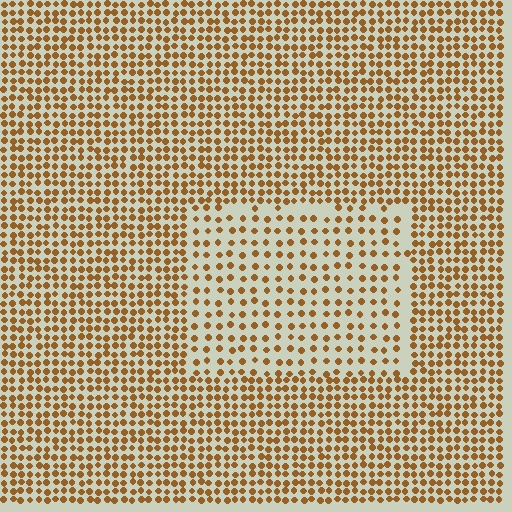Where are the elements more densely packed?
The elements are more densely packed outside the rectangle boundary.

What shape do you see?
I see a rectangle.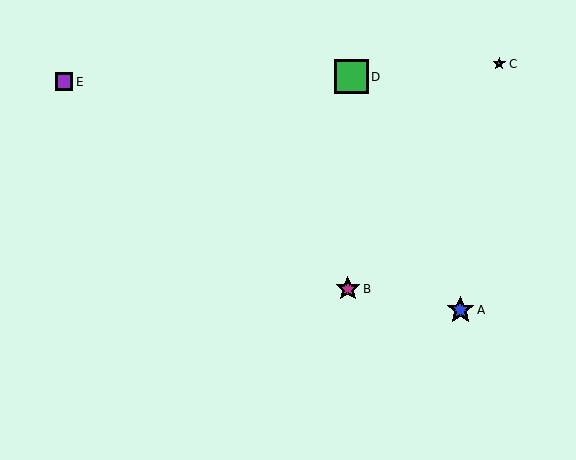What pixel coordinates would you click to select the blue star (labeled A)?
Click at (460, 310) to select the blue star A.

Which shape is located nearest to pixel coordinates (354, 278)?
The magenta star (labeled B) at (348, 289) is nearest to that location.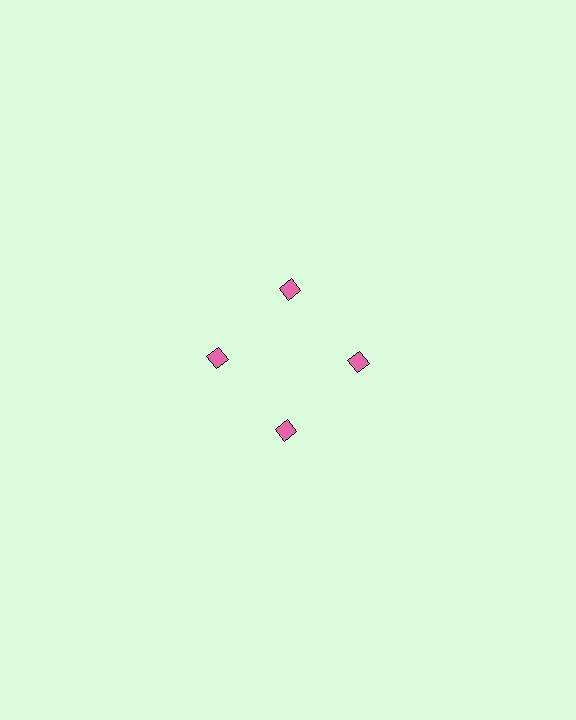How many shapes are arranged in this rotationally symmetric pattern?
There are 4 shapes, arranged in 4 groups of 1.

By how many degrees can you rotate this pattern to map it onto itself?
The pattern maps onto itself every 90 degrees of rotation.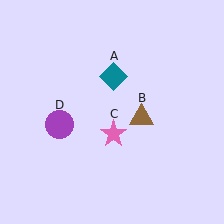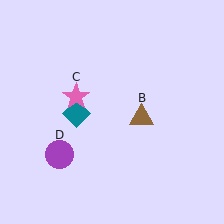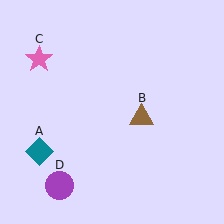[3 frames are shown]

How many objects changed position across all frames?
3 objects changed position: teal diamond (object A), pink star (object C), purple circle (object D).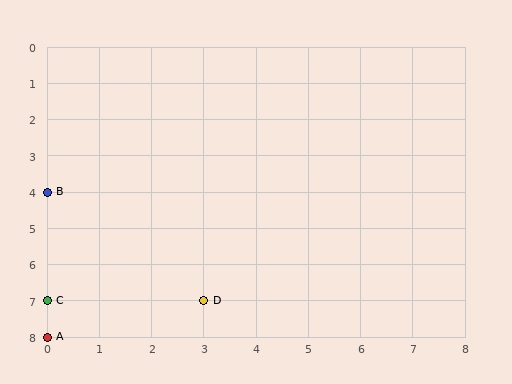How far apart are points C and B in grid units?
Points C and B are 3 rows apart.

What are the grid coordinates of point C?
Point C is at grid coordinates (0, 7).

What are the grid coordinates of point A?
Point A is at grid coordinates (0, 8).